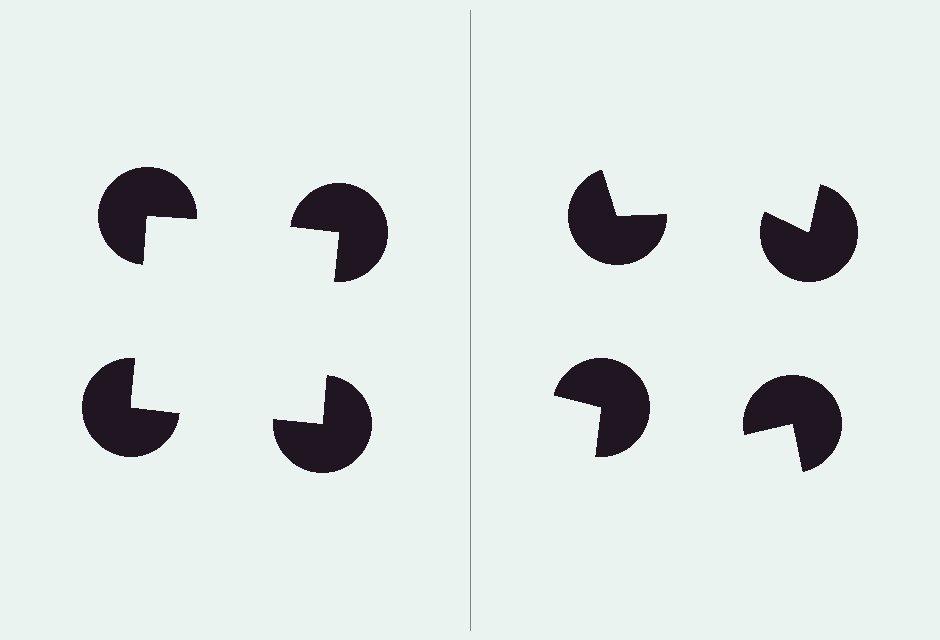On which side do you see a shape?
An illusory square appears on the left side. On the right side the wedge cuts are rotated, so no coherent shape forms.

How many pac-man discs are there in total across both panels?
8 — 4 on each side.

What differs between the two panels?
The pac-man discs are positioned identically on both sides; only the wedge orientations differ. On the left they align to a square; on the right they are misaligned.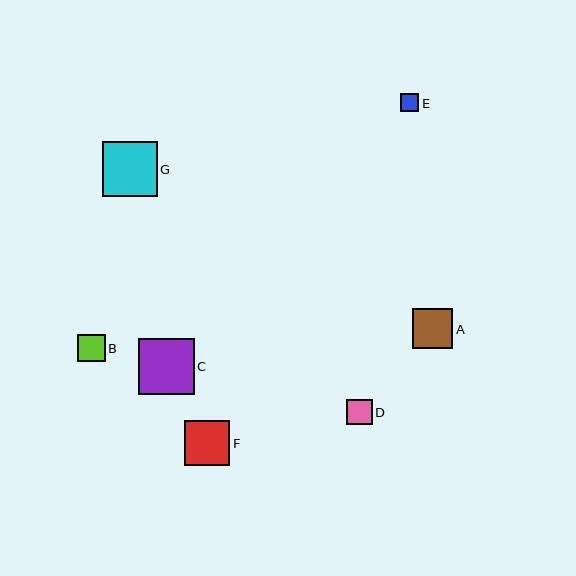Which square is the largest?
Square C is the largest with a size of approximately 55 pixels.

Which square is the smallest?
Square E is the smallest with a size of approximately 18 pixels.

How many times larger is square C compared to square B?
Square C is approximately 2.0 times the size of square B.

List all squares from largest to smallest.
From largest to smallest: C, G, F, A, B, D, E.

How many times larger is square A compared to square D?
Square A is approximately 1.6 times the size of square D.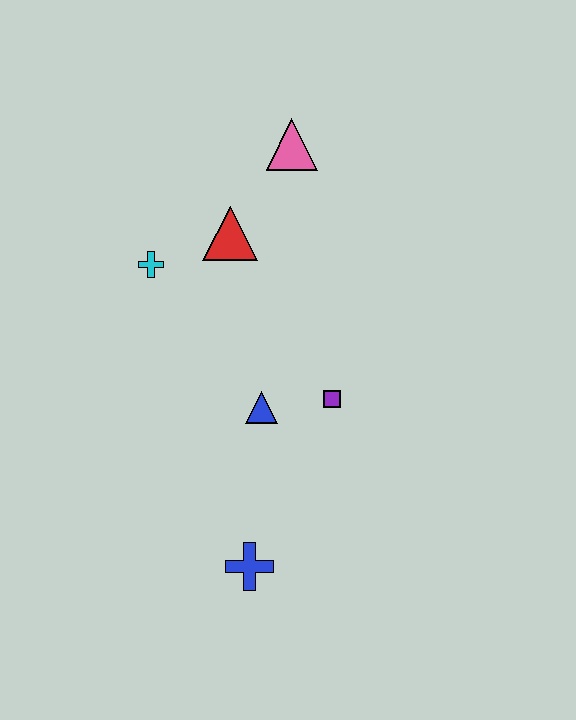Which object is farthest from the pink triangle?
The blue cross is farthest from the pink triangle.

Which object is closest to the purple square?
The blue triangle is closest to the purple square.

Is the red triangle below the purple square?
No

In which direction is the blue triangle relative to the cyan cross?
The blue triangle is below the cyan cross.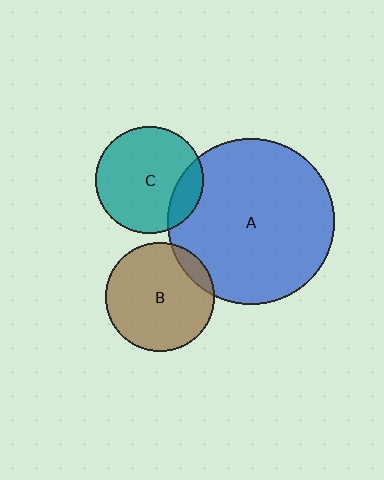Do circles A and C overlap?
Yes.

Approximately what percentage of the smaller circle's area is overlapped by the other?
Approximately 15%.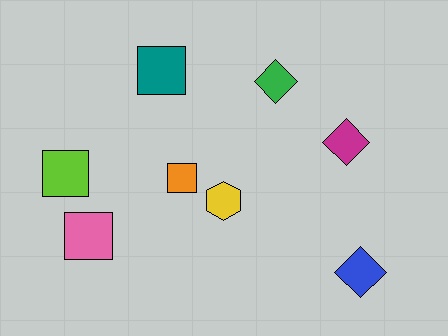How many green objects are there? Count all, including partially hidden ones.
There is 1 green object.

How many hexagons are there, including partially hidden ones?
There is 1 hexagon.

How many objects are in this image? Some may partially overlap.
There are 8 objects.